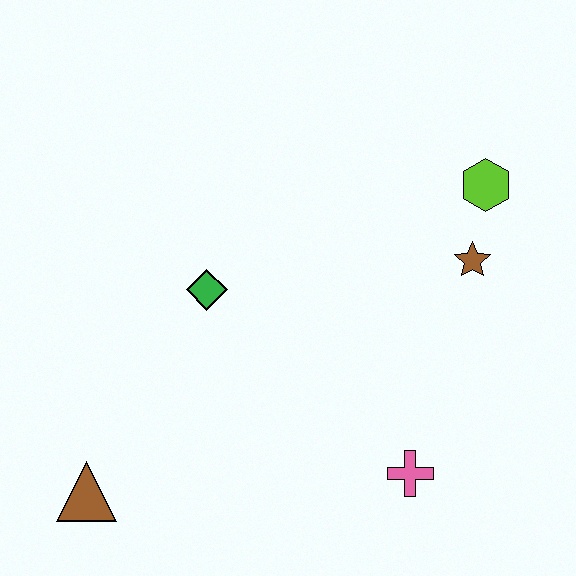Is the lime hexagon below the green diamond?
No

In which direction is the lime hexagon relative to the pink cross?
The lime hexagon is above the pink cross.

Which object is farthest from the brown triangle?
The lime hexagon is farthest from the brown triangle.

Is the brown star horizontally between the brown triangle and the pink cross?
No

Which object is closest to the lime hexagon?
The brown star is closest to the lime hexagon.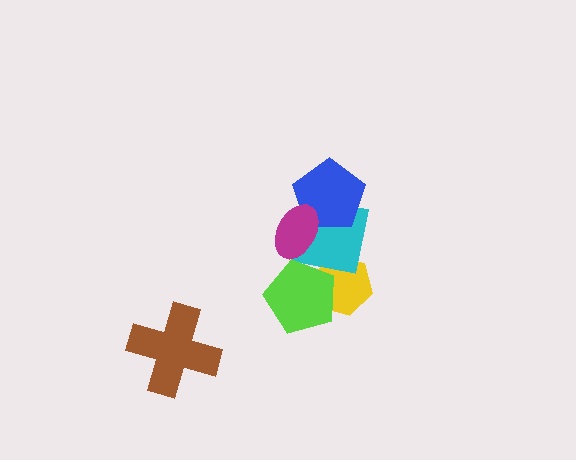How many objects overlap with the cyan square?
4 objects overlap with the cyan square.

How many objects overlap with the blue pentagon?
2 objects overlap with the blue pentagon.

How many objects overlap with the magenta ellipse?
2 objects overlap with the magenta ellipse.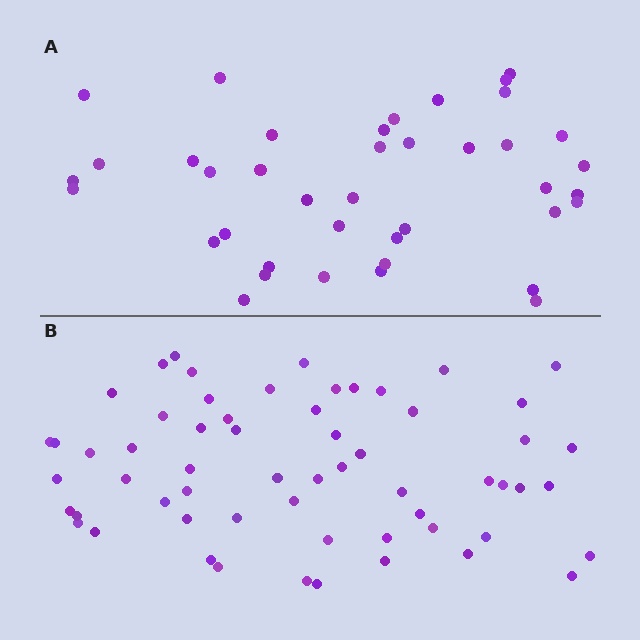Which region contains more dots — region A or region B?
Region B (the bottom region) has more dots.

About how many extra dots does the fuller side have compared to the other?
Region B has approximately 20 more dots than region A.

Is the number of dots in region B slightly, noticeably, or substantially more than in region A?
Region B has substantially more. The ratio is roughly 1.5 to 1.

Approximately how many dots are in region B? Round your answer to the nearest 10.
About 60 dots.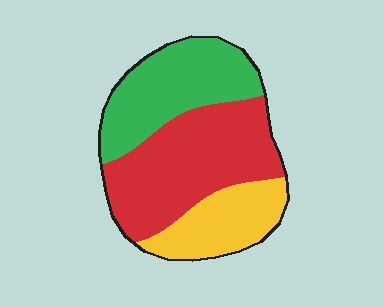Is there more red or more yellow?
Red.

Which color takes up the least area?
Yellow, at roughly 20%.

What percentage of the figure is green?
Green takes up about one third (1/3) of the figure.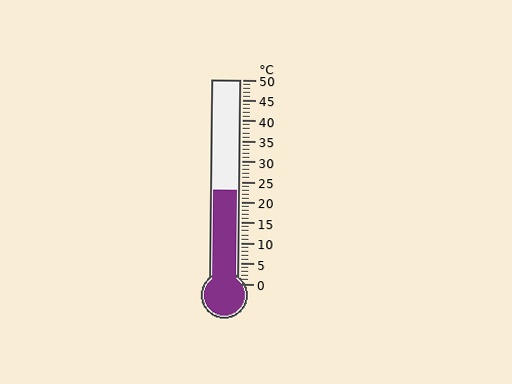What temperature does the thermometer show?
The thermometer shows approximately 23°C.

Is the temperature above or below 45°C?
The temperature is below 45°C.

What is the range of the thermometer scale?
The thermometer scale ranges from 0°C to 50°C.